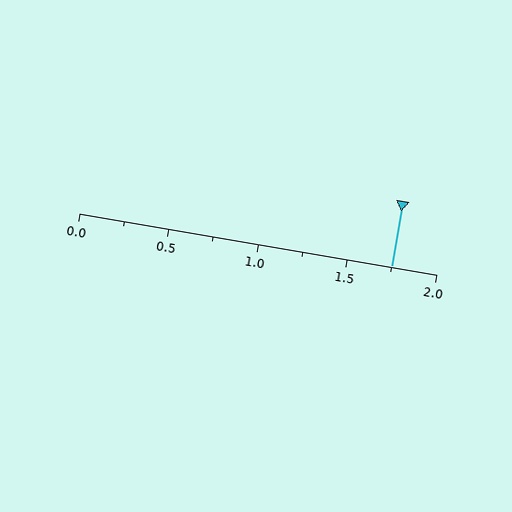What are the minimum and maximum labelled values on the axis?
The axis runs from 0.0 to 2.0.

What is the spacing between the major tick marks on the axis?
The major ticks are spaced 0.5 apart.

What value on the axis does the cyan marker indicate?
The marker indicates approximately 1.75.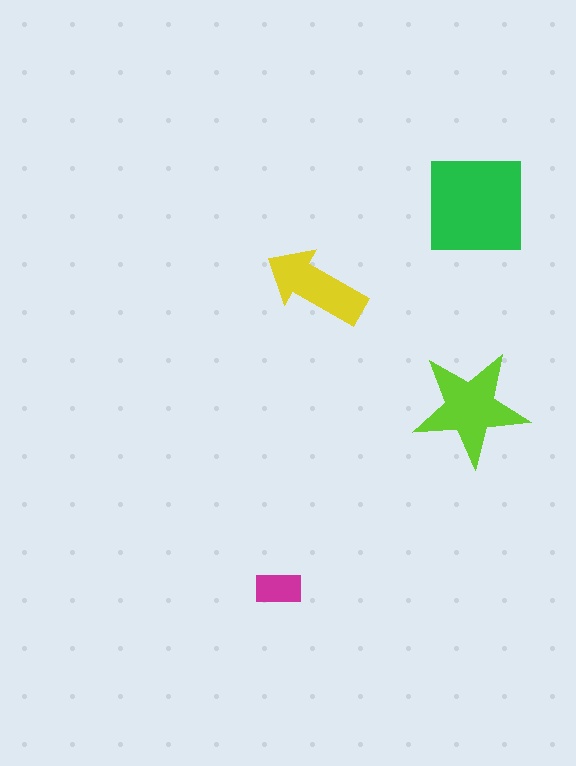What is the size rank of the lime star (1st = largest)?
2nd.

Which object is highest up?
The green square is topmost.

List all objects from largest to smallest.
The green square, the lime star, the yellow arrow, the magenta rectangle.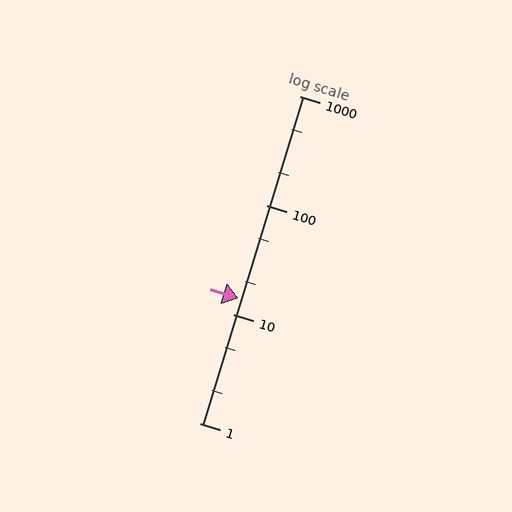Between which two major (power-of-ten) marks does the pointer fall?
The pointer is between 10 and 100.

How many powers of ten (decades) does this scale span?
The scale spans 3 decades, from 1 to 1000.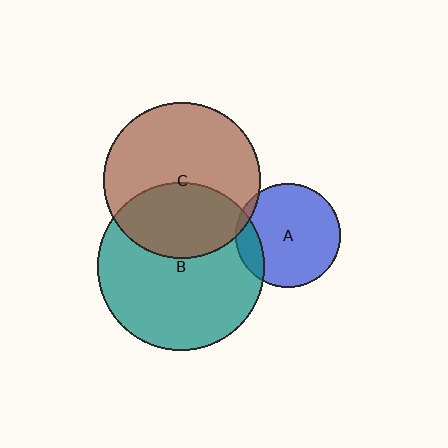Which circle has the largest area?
Circle B (teal).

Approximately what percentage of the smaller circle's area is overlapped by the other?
Approximately 40%.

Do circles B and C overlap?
Yes.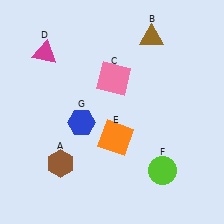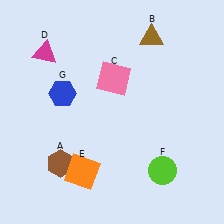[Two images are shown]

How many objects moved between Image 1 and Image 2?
2 objects moved between the two images.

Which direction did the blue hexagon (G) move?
The blue hexagon (G) moved up.